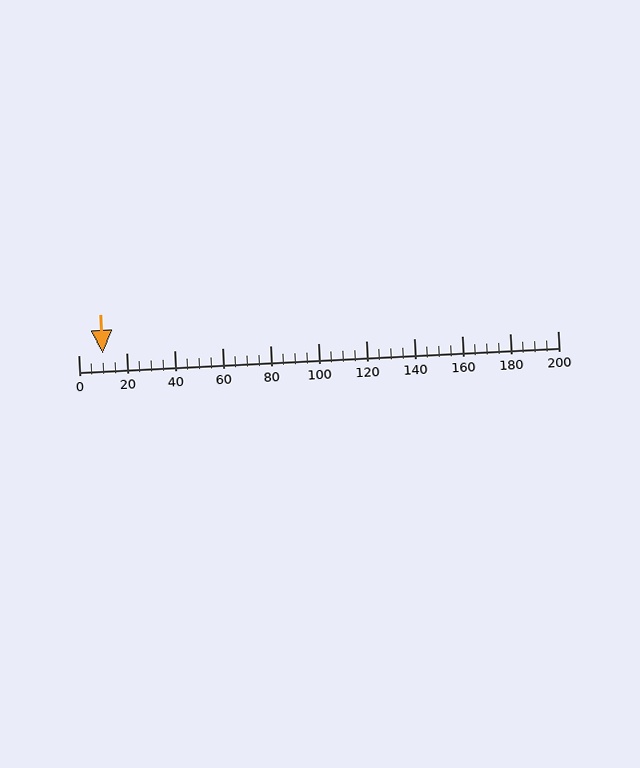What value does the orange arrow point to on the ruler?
The orange arrow points to approximately 10.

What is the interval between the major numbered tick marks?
The major tick marks are spaced 20 units apart.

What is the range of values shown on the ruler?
The ruler shows values from 0 to 200.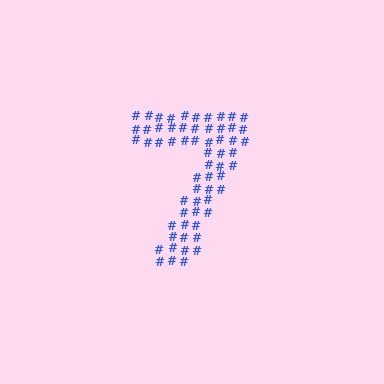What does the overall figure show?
The overall figure shows the digit 7.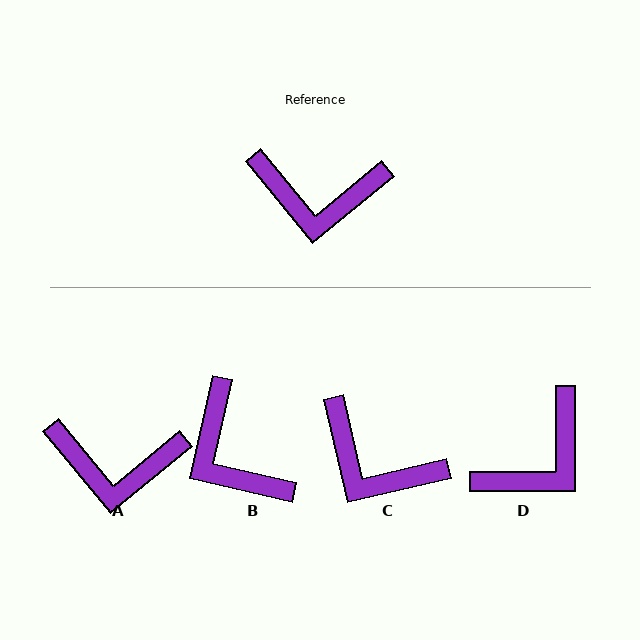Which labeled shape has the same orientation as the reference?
A.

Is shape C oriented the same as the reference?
No, it is off by about 26 degrees.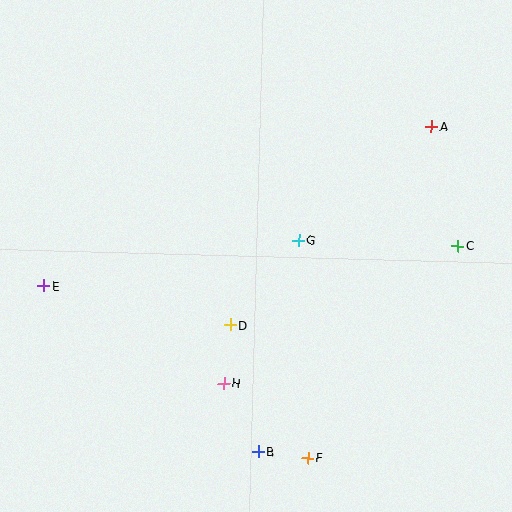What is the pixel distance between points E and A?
The distance between E and A is 419 pixels.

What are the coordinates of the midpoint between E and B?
The midpoint between E and B is at (151, 369).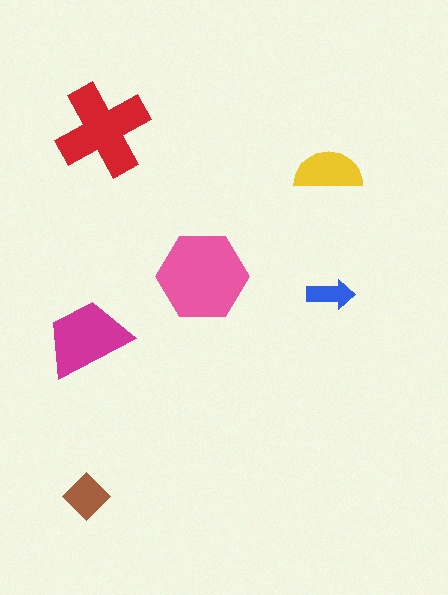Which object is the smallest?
The blue arrow.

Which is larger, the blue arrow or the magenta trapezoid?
The magenta trapezoid.